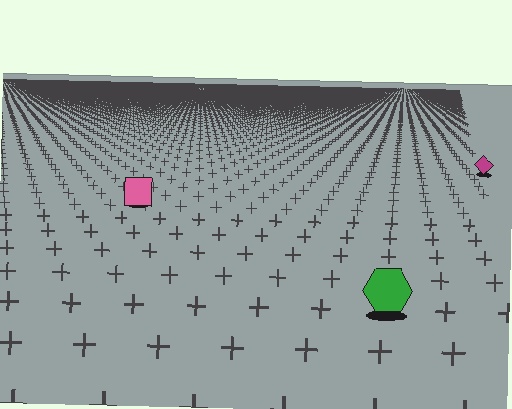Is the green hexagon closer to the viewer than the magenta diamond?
Yes. The green hexagon is closer — you can tell from the texture gradient: the ground texture is coarser near it.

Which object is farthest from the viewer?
The magenta diamond is farthest from the viewer. It appears smaller and the ground texture around it is denser.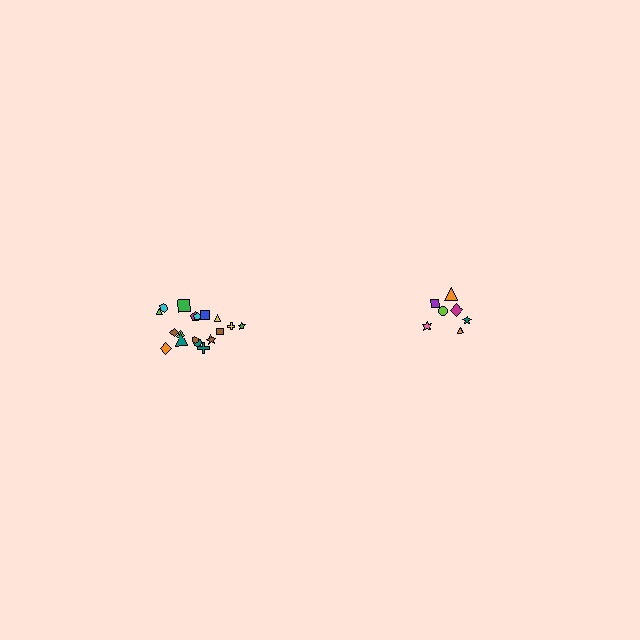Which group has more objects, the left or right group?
The left group.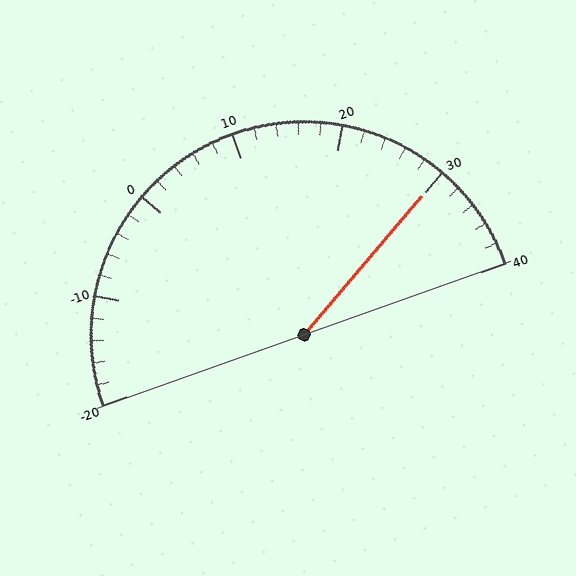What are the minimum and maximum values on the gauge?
The gauge ranges from -20 to 40.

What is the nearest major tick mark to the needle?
The nearest major tick mark is 30.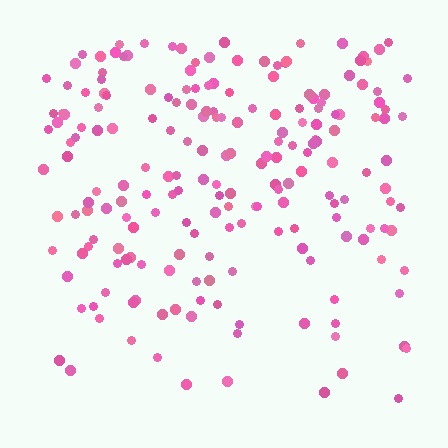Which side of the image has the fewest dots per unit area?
The bottom.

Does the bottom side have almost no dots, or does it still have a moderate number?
Still a moderate number, just noticeably fewer than the top.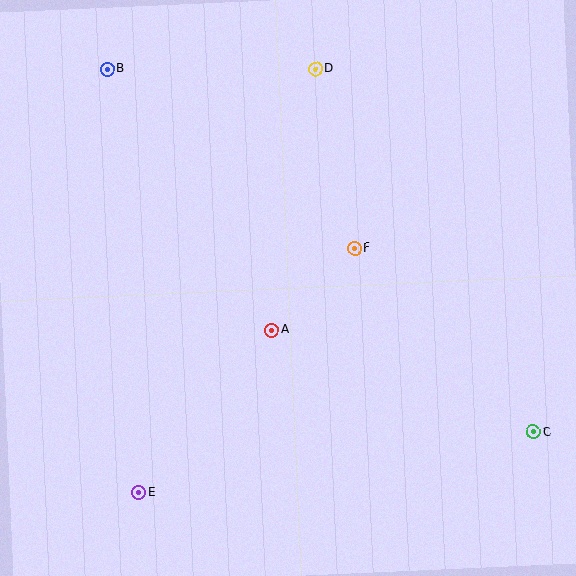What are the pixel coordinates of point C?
Point C is at (533, 432).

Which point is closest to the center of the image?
Point A at (272, 330) is closest to the center.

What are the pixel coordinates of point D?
Point D is at (316, 69).